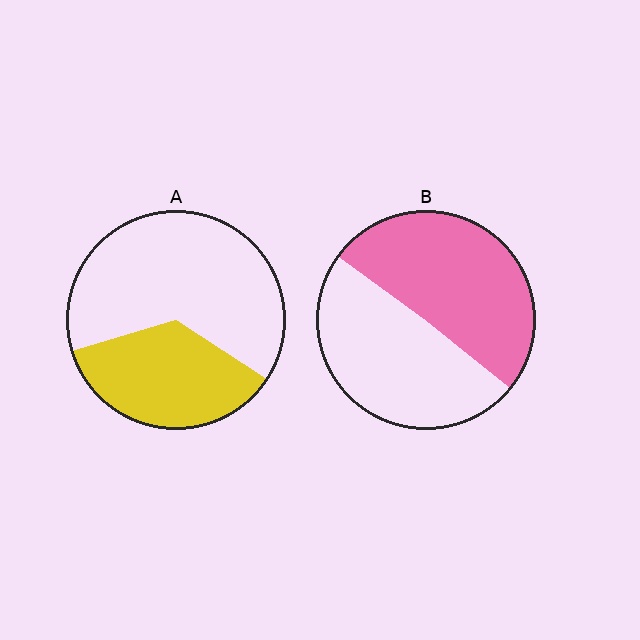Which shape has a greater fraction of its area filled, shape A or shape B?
Shape B.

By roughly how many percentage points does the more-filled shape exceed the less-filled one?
By roughly 15 percentage points (B over A).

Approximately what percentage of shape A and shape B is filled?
A is approximately 35% and B is approximately 50%.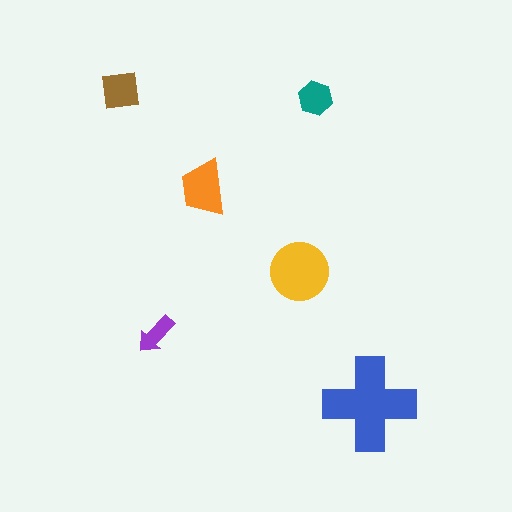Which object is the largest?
The blue cross.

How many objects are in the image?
There are 6 objects in the image.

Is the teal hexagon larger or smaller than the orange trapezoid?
Smaller.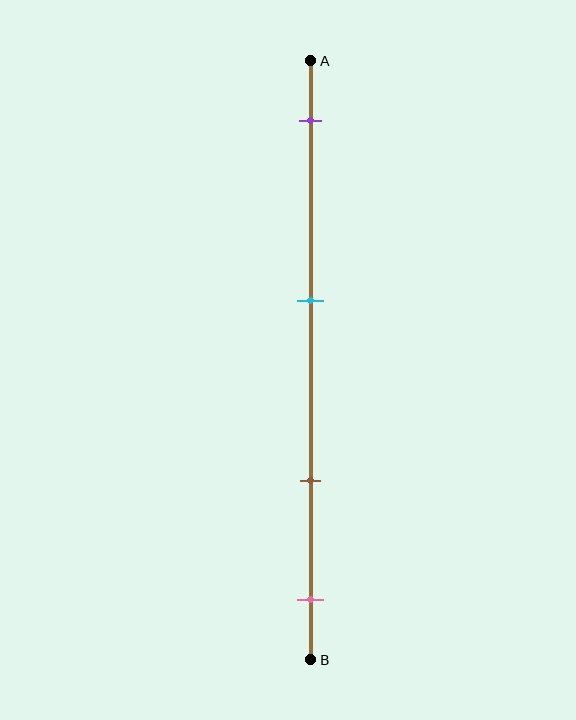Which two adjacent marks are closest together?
The brown and pink marks are the closest adjacent pair.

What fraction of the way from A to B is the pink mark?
The pink mark is approximately 90% (0.9) of the way from A to B.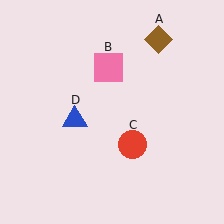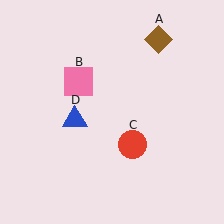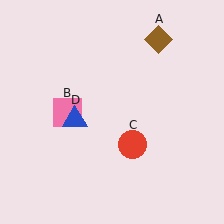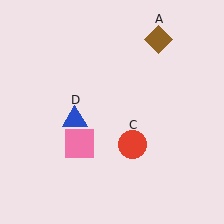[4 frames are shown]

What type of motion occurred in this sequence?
The pink square (object B) rotated counterclockwise around the center of the scene.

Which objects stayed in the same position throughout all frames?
Brown diamond (object A) and red circle (object C) and blue triangle (object D) remained stationary.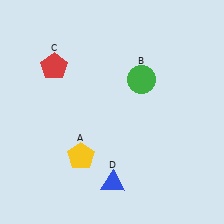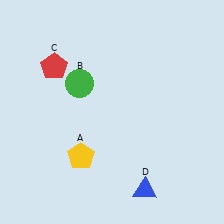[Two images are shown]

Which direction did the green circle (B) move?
The green circle (B) moved left.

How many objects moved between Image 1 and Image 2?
2 objects moved between the two images.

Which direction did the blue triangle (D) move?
The blue triangle (D) moved right.